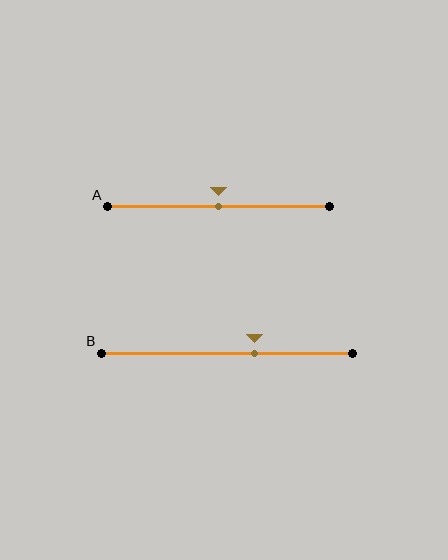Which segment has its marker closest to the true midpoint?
Segment A has its marker closest to the true midpoint.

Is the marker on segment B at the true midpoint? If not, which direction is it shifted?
No, the marker on segment B is shifted to the right by about 11% of the segment length.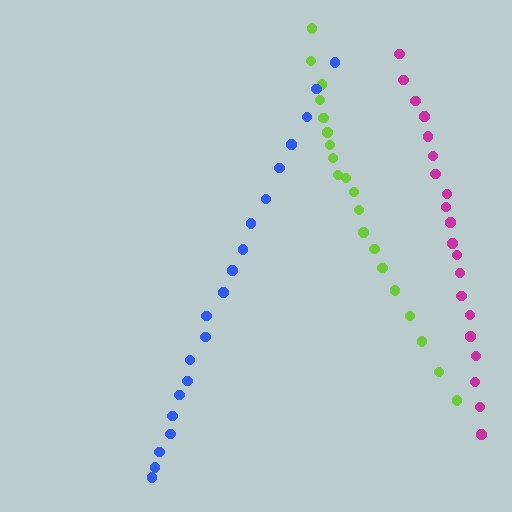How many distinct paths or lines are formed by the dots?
There are 3 distinct paths.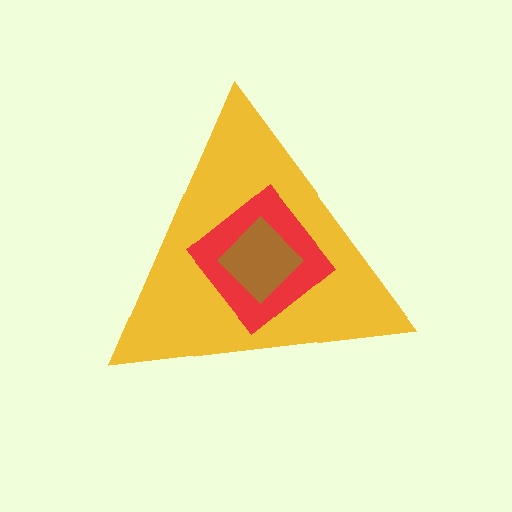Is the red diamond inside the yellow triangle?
Yes.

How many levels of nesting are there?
3.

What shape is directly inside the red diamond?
The brown diamond.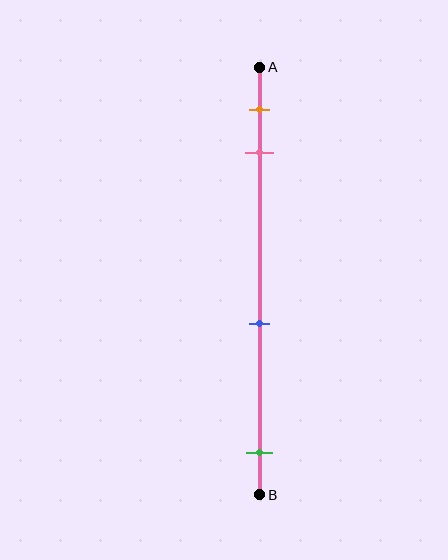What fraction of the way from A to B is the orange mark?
The orange mark is approximately 10% (0.1) of the way from A to B.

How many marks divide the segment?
There are 4 marks dividing the segment.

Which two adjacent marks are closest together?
The orange and pink marks are the closest adjacent pair.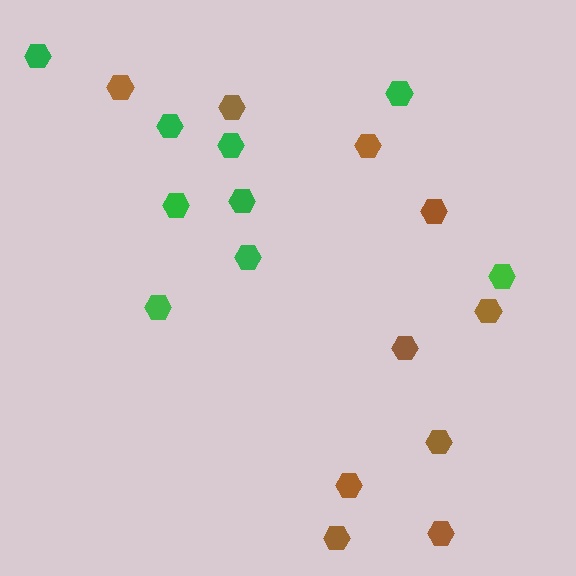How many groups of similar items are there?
There are 2 groups: one group of brown hexagons (10) and one group of green hexagons (9).